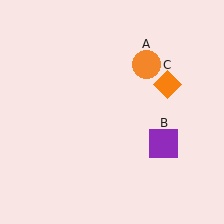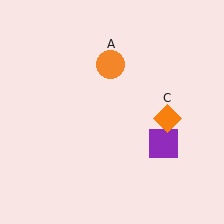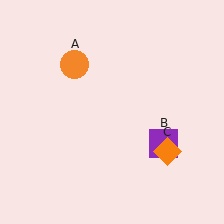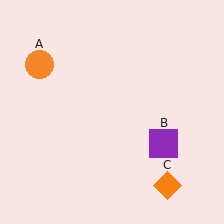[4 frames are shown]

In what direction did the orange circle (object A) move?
The orange circle (object A) moved left.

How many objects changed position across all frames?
2 objects changed position: orange circle (object A), orange diamond (object C).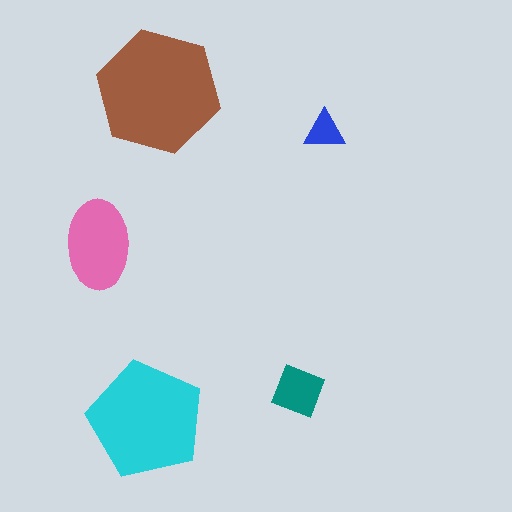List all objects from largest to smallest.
The brown hexagon, the cyan pentagon, the pink ellipse, the teal square, the blue triangle.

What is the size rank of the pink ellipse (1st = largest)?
3rd.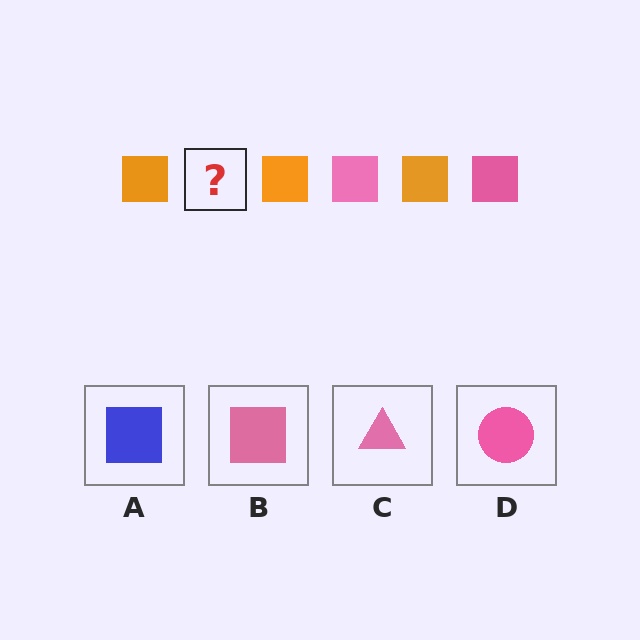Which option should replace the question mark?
Option B.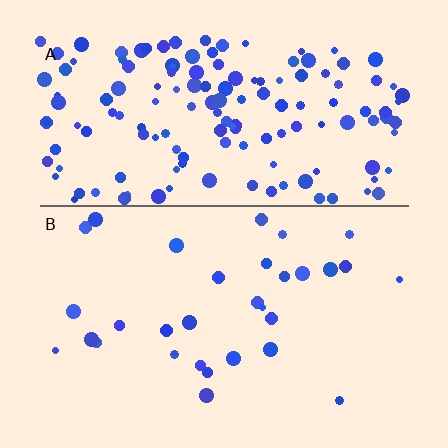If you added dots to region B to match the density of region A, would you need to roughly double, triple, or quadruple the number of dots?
Approximately quadruple.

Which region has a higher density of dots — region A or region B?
A (the top).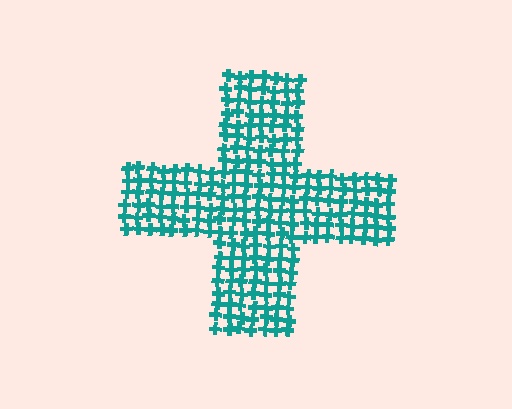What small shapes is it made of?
It is made of small crosses.